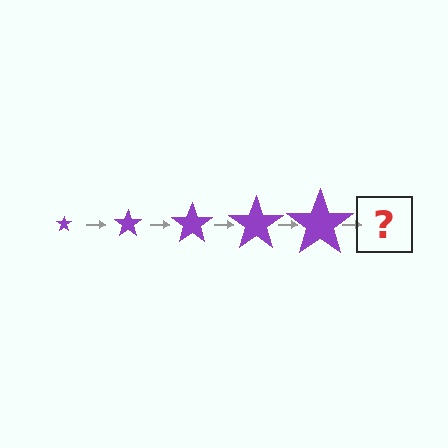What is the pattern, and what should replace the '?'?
The pattern is that the star gets progressively larger each step. The '?' should be a purple star, larger than the previous one.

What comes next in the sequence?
The next element should be a purple star, larger than the previous one.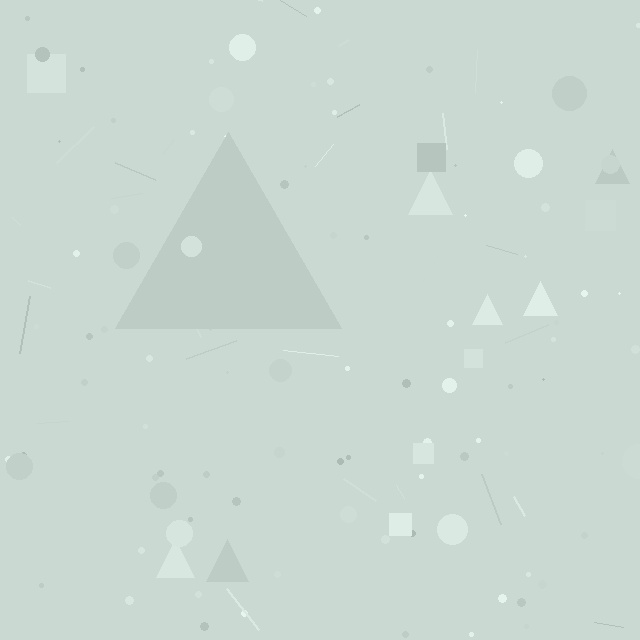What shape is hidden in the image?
A triangle is hidden in the image.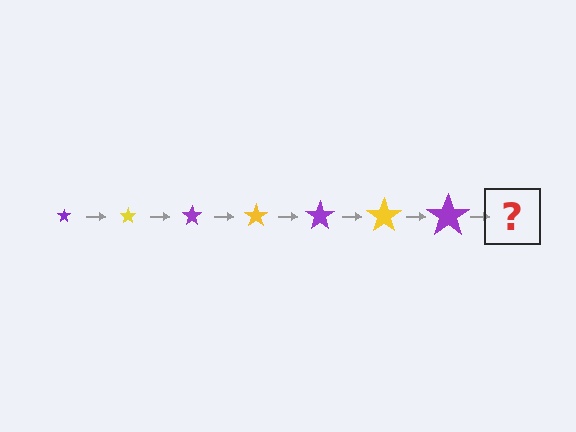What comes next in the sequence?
The next element should be a yellow star, larger than the previous one.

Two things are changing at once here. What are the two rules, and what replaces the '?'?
The two rules are that the star grows larger each step and the color cycles through purple and yellow. The '?' should be a yellow star, larger than the previous one.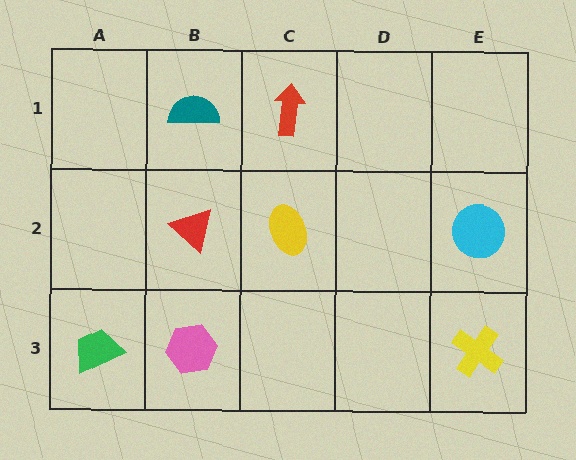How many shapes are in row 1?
2 shapes.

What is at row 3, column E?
A yellow cross.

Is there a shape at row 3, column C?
No, that cell is empty.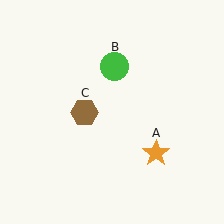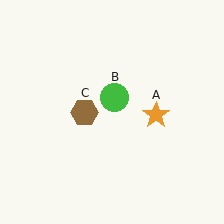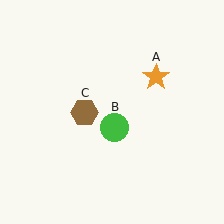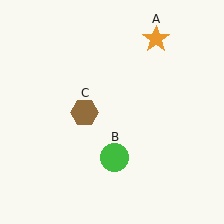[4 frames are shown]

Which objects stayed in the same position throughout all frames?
Brown hexagon (object C) remained stationary.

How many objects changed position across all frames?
2 objects changed position: orange star (object A), green circle (object B).